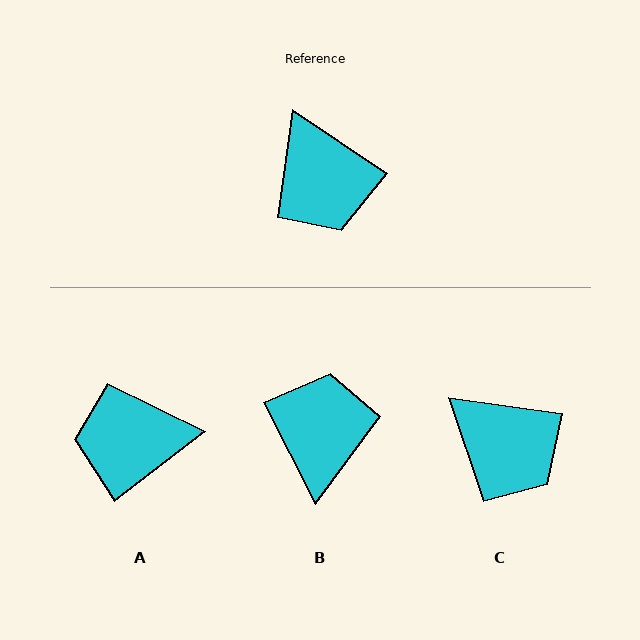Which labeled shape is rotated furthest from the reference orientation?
B, about 151 degrees away.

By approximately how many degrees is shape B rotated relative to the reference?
Approximately 151 degrees counter-clockwise.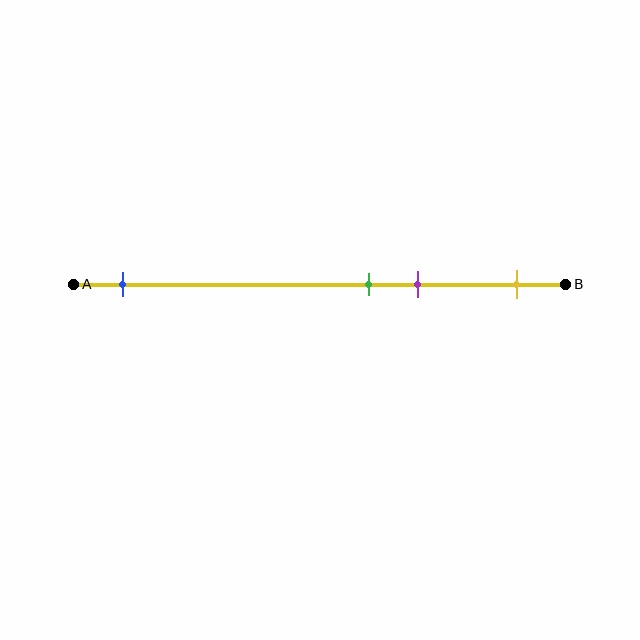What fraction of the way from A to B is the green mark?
The green mark is approximately 60% (0.6) of the way from A to B.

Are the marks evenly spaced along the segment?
No, the marks are not evenly spaced.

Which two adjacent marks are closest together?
The green and purple marks are the closest adjacent pair.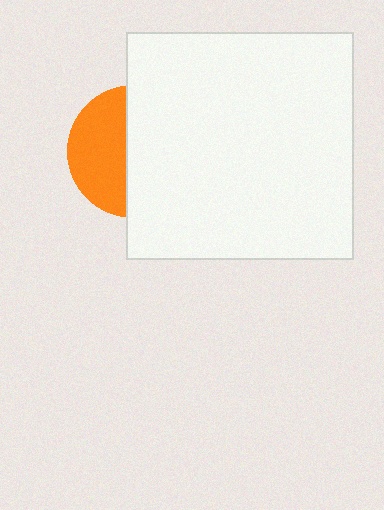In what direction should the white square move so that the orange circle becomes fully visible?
The white square should move right. That is the shortest direction to clear the overlap and leave the orange circle fully visible.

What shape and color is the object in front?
The object in front is a white square.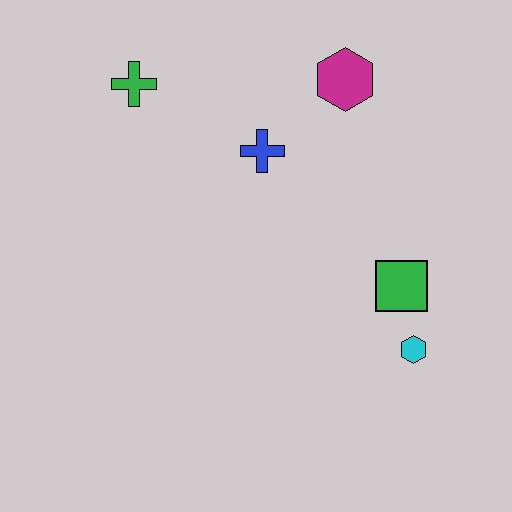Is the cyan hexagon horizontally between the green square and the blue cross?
No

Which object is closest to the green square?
The cyan hexagon is closest to the green square.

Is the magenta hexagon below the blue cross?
No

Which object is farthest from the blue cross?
The cyan hexagon is farthest from the blue cross.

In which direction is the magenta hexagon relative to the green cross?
The magenta hexagon is to the right of the green cross.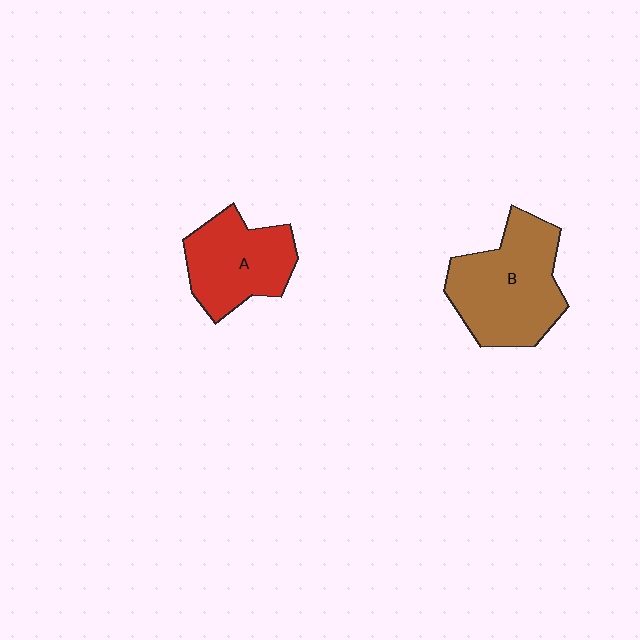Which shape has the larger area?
Shape B (brown).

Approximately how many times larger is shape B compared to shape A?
Approximately 1.3 times.